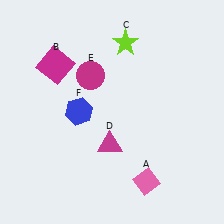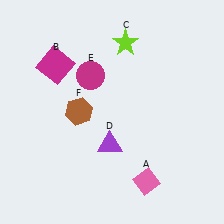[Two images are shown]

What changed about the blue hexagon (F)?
In Image 1, F is blue. In Image 2, it changed to brown.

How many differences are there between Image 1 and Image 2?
There are 2 differences between the two images.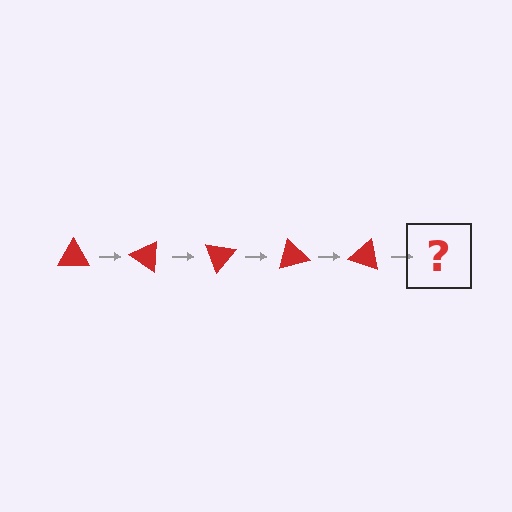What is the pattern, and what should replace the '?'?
The pattern is that the triangle rotates 35 degrees each step. The '?' should be a red triangle rotated 175 degrees.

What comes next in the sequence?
The next element should be a red triangle rotated 175 degrees.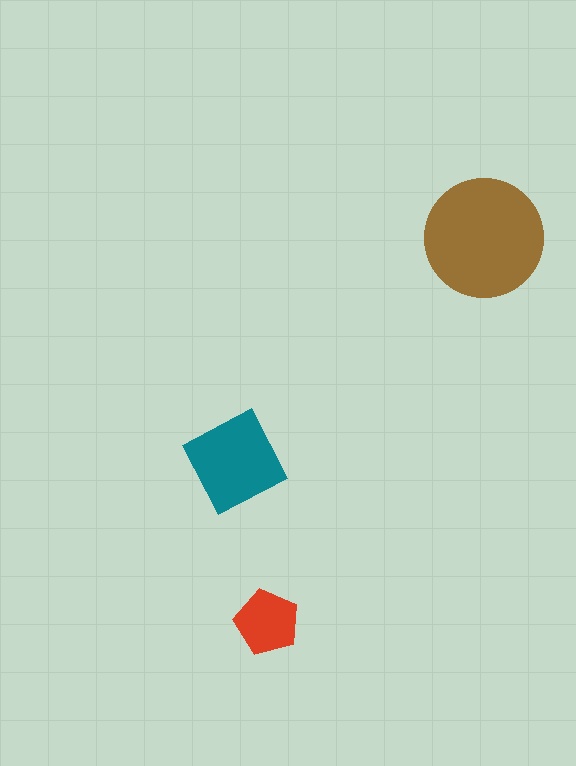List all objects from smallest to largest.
The red pentagon, the teal diamond, the brown circle.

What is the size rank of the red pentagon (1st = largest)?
3rd.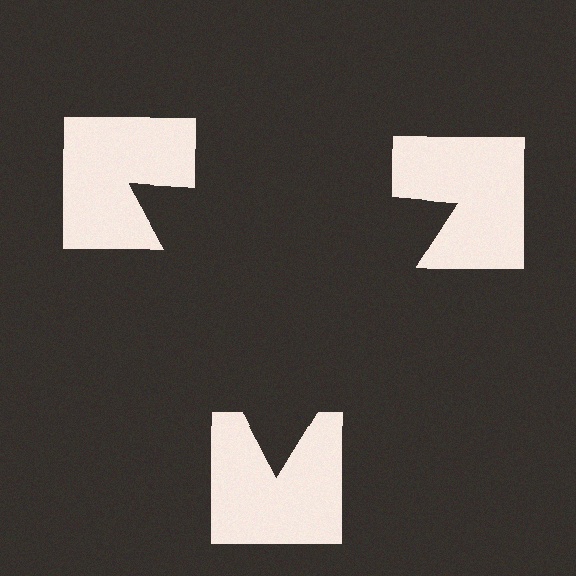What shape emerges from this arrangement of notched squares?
An illusory triangle — its edges are inferred from the aligned wedge cuts in the notched squares, not physically drawn.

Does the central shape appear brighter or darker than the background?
It typically appears slightly darker than the background, even though no actual brightness change is drawn.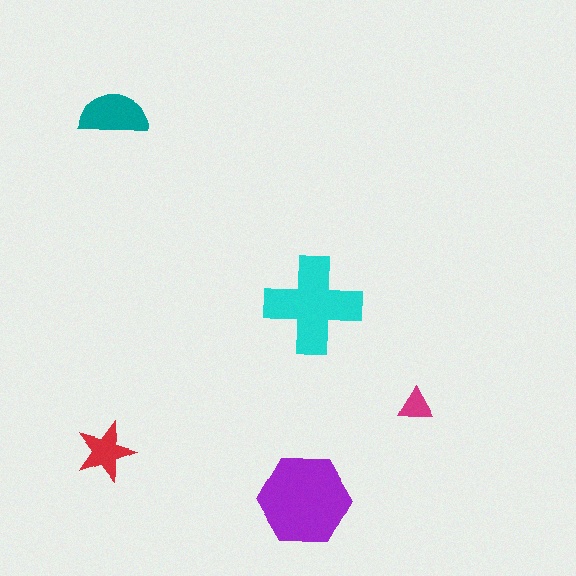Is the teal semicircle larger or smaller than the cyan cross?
Smaller.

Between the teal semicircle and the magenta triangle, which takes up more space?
The teal semicircle.